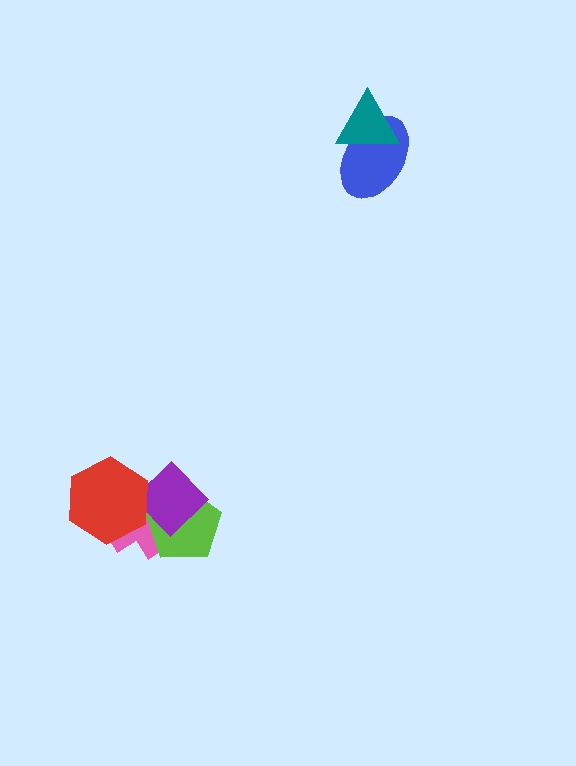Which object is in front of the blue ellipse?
The teal triangle is in front of the blue ellipse.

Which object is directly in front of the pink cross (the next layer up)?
The lime pentagon is directly in front of the pink cross.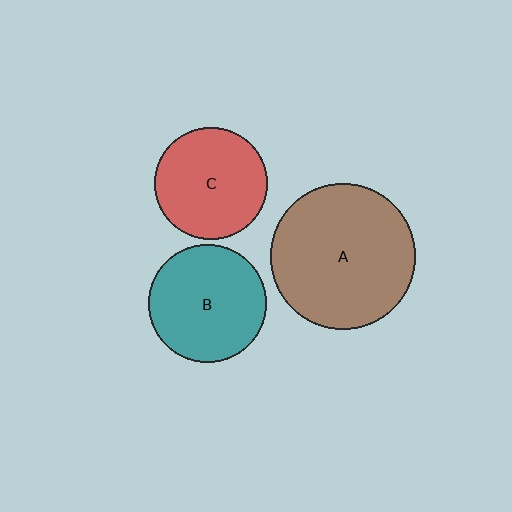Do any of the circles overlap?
No, none of the circles overlap.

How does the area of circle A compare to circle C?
Approximately 1.7 times.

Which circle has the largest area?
Circle A (brown).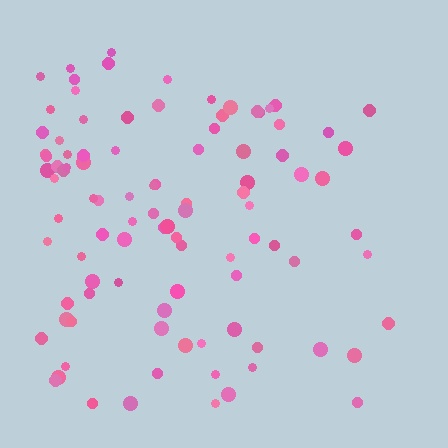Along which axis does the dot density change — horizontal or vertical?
Horizontal.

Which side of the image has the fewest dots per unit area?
The right.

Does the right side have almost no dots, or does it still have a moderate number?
Still a moderate number, just noticeably fewer than the left.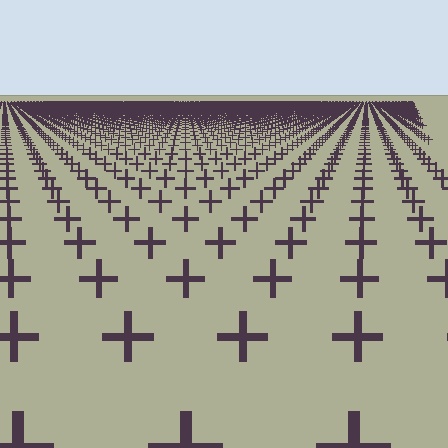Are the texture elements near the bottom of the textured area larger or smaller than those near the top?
Larger. Near the bottom, elements are closer to the viewer and appear at a bigger on-screen size.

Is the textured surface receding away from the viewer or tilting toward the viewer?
The surface is receding away from the viewer. Texture elements get smaller and denser toward the top.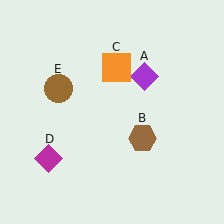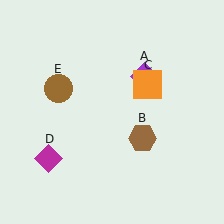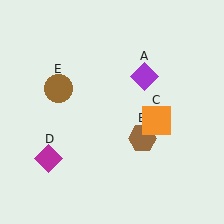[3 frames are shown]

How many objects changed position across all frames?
1 object changed position: orange square (object C).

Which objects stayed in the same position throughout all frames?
Purple diamond (object A) and brown hexagon (object B) and magenta diamond (object D) and brown circle (object E) remained stationary.